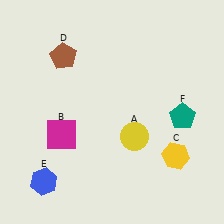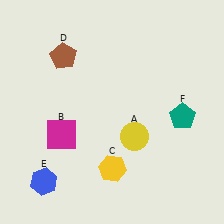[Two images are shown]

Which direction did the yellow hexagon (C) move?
The yellow hexagon (C) moved left.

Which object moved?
The yellow hexagon (C) moved left.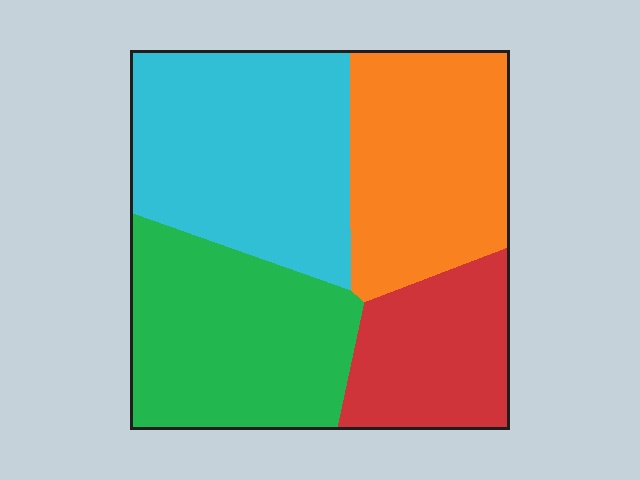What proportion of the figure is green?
Green covers 27% of the figure.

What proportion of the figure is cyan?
Cyan covers 31% of the figure.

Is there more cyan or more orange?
Cyan.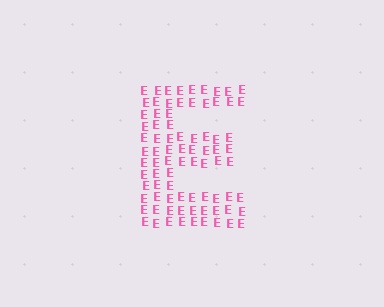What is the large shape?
The large shape is the letter E.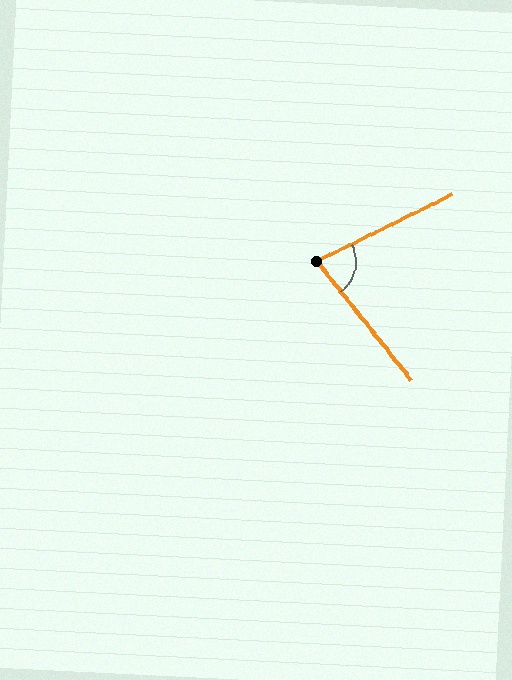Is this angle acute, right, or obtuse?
It is acute.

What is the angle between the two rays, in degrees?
Approximately 78 degrees.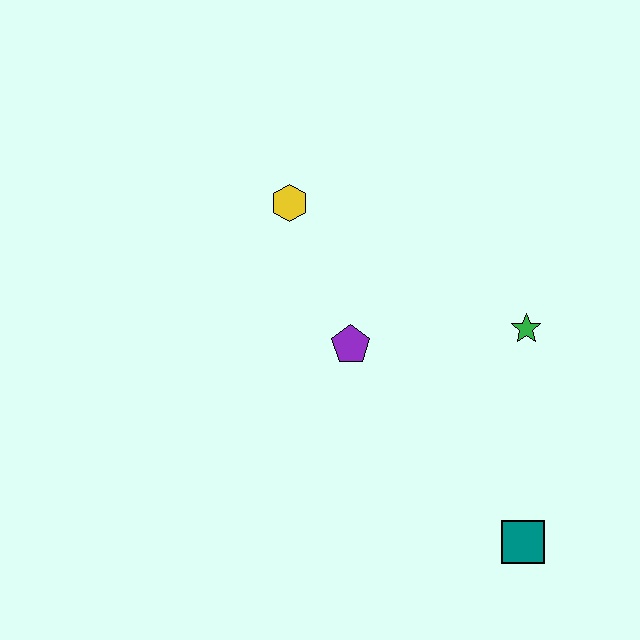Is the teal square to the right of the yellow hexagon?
Yes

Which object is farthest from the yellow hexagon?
The teal square is farthest from the yellow hexagon.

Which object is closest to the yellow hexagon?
The purple pentagon is closest to the yellow hexagon.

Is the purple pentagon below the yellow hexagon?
Yes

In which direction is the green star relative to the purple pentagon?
The green star is to the right of the purple pentagon.